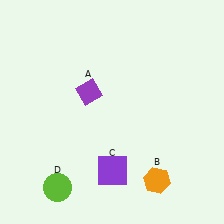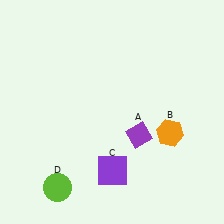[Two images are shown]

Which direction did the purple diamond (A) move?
The purple diamond (A) moved right.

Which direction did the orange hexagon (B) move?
The orange hexagon (B) moved up.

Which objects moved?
The objects that moved are: the purple diamond (A), the orange hexagon (B).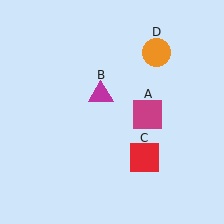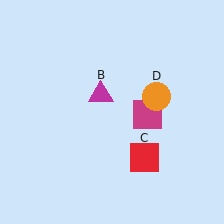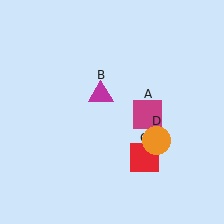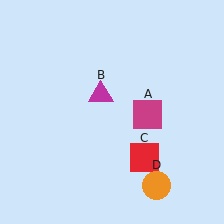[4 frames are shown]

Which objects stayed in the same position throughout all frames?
Magenta square (object A) and magenta triangle (object B) and red square (object C) remained stationary.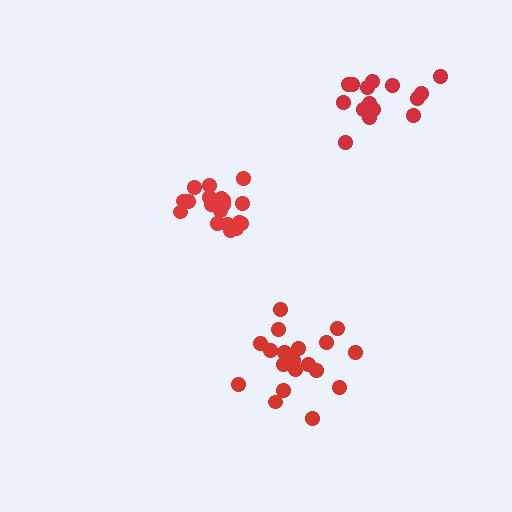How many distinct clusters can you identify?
There are 3 distinct clusters.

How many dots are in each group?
Group 1: 20 dots, Group 2: 20 dots, Group 3: 15 dots (55 total).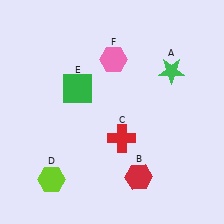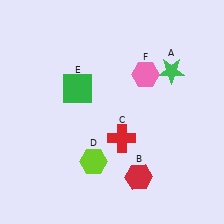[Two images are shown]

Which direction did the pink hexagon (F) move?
The pink hexagon (F) moved right.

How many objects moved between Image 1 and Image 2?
2 objects moved between the two images.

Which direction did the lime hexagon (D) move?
The lime hexagon (D) moved right.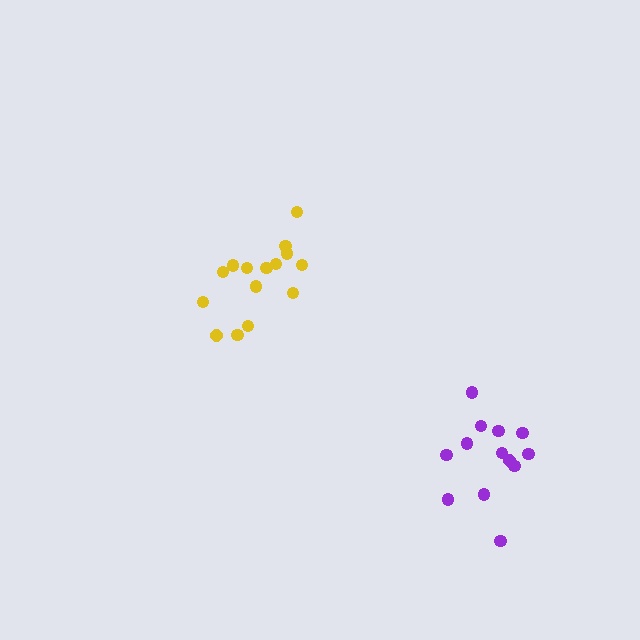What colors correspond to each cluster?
The clusters are colored: yellow, purple.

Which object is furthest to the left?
The yellow cluster is leftmost.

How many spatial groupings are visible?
There are 2 spatial groupings.